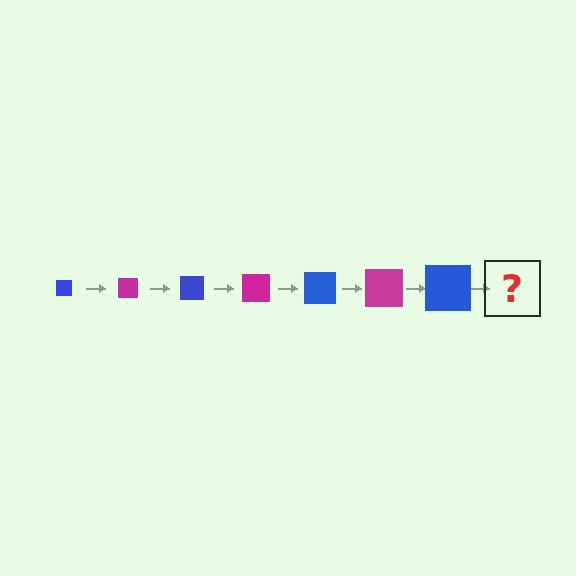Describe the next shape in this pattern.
It should be a magenta square, larger than the previous one.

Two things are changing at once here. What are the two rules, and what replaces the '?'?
The two rules are that the square grows larger each step and the color cycles through blue and magenta. The '?' should be a magenta square, larger than the previous one.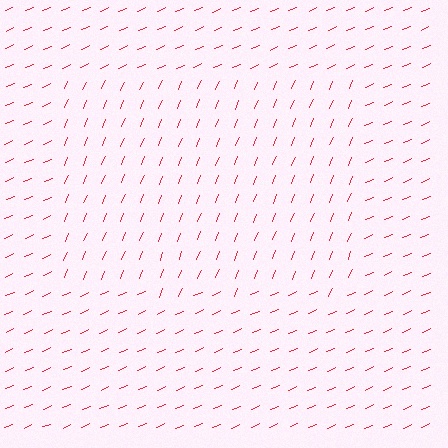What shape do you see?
I see a rectangle.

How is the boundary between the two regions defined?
The boundary is defined purely by a change in line orientation (approximately 45 degrees difference). All lines are the same color and thickness.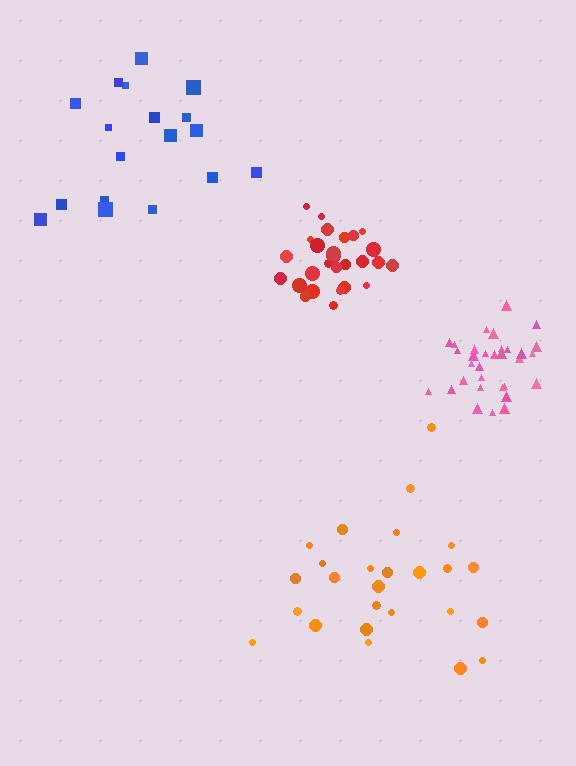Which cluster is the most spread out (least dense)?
Blue.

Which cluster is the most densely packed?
Red.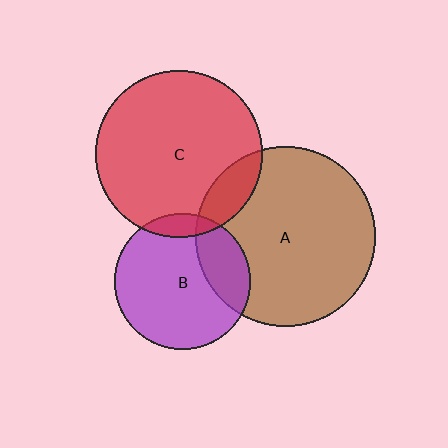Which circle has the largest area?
Circle A (brown).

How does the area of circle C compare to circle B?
Approximately 1.5 times.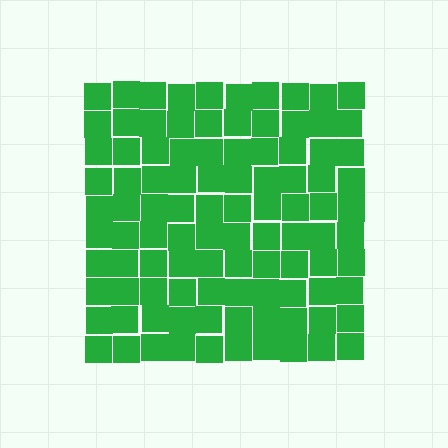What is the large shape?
The large shape is a square.